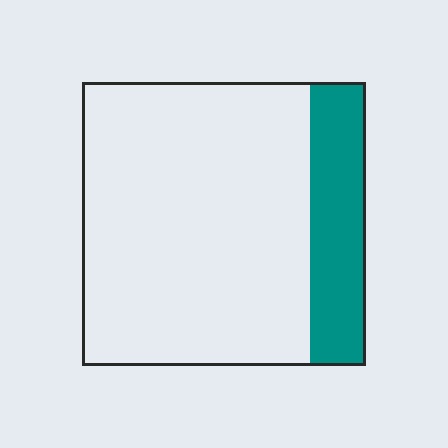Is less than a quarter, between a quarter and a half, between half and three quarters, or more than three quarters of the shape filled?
Less than a quarter.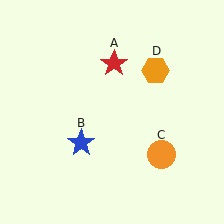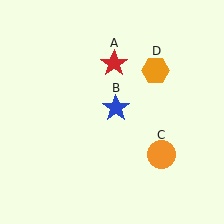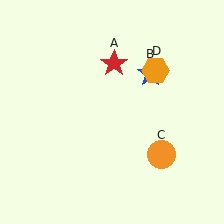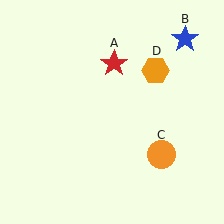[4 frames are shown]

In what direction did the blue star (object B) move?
The blue star (object B) moved up and to the right.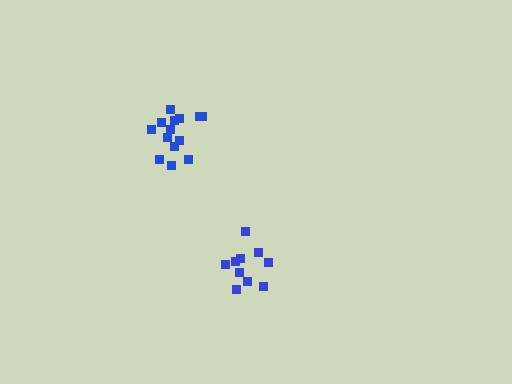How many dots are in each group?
Group 1: 10 dots, Group 2: 14 dots (24 total).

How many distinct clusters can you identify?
There are 2 distinct clusters.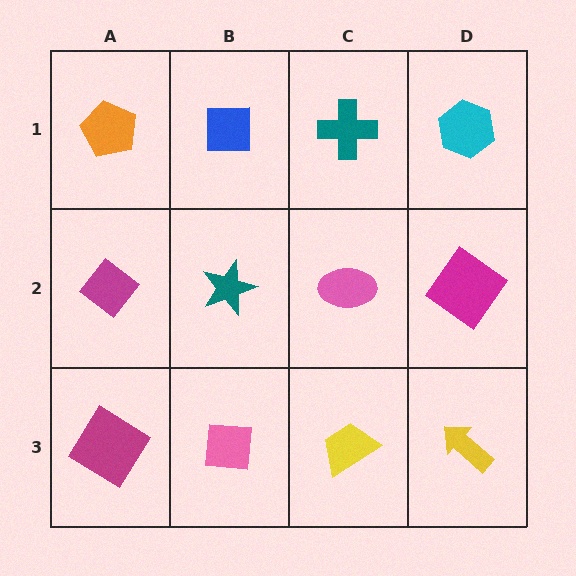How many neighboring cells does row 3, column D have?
2.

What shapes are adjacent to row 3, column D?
A magenta diamond (row 2, column D), a yellow trapezoid (row 3, column C).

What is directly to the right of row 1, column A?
A blue square.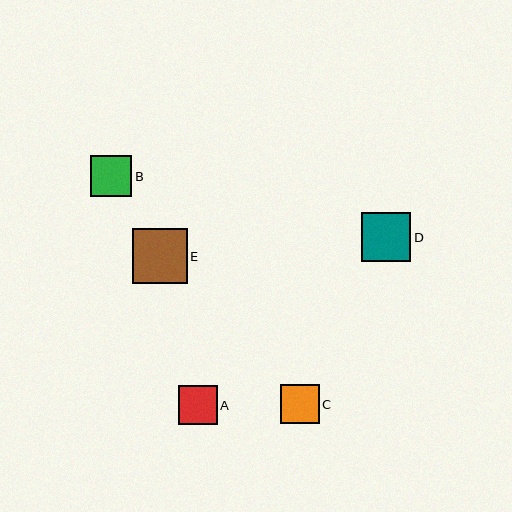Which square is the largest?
Square E is the largest with a size of approximately 55 pixels.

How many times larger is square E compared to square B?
Square E is approximately 1.3 times the size of square B.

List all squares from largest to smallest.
From largest to smallest: E, D, B, A, C.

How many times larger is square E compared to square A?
Square E is approximately 1.4 times the size of square A.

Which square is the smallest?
Square C is the smallest with a size of approximately 39 pixels.